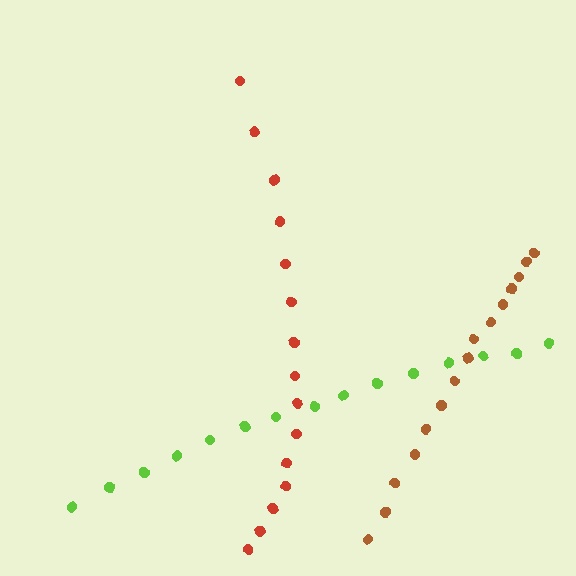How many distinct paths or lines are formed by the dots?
There are 3 distinct paths.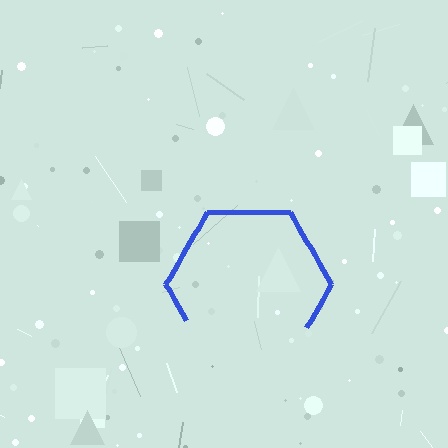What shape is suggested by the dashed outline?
The dashed outline suggests a hexagon.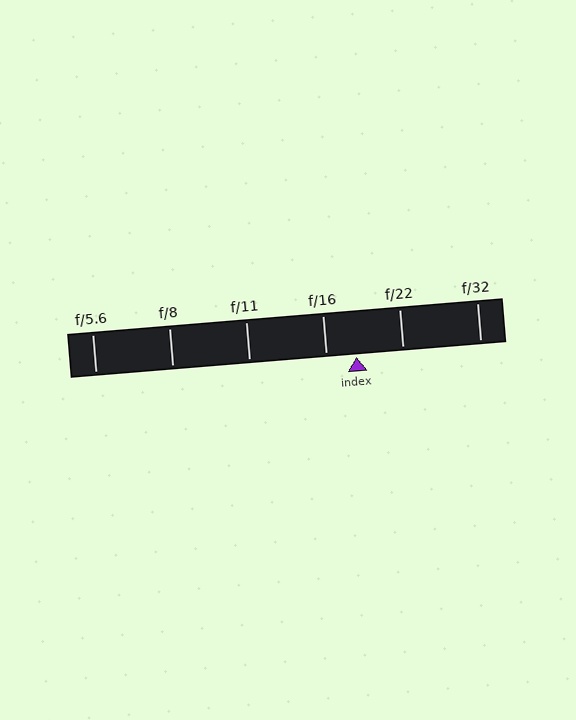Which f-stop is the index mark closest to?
The index mark is closest to f/16.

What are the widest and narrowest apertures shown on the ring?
The widest aperture shown is f/5.6 and the narrowest is f/32.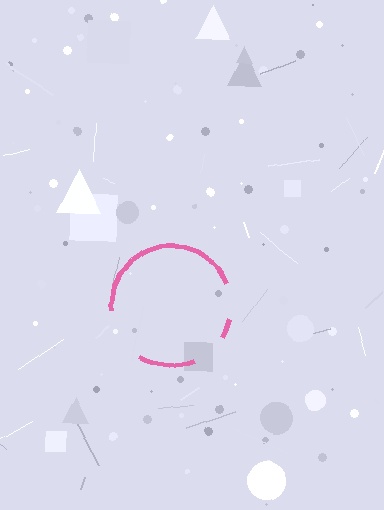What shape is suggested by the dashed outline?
The dashed outline suggests a circle.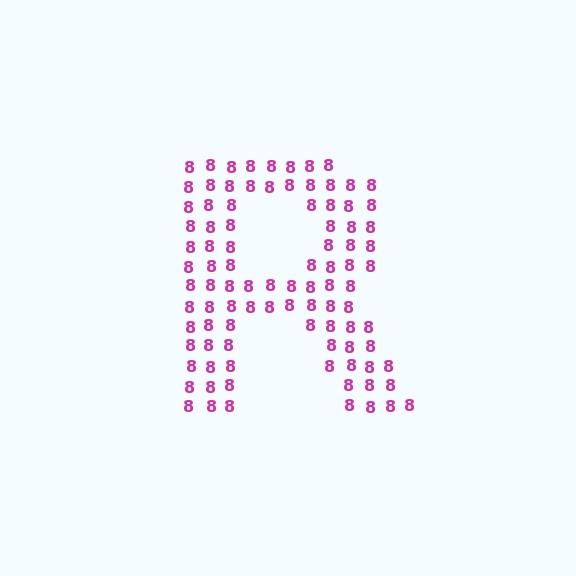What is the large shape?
The large shape is the letter R.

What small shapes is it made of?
It is made of small digit 8's.